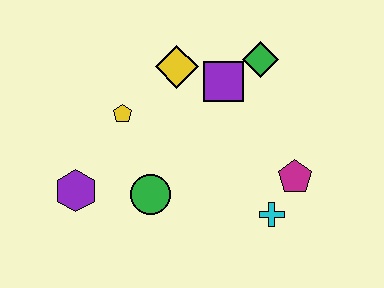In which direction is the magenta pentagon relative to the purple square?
The magenta pentagon is below the purple square.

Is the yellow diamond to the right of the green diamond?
No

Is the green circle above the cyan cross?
Yes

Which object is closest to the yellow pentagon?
The yellow diamond is closest to the yellow pentagon.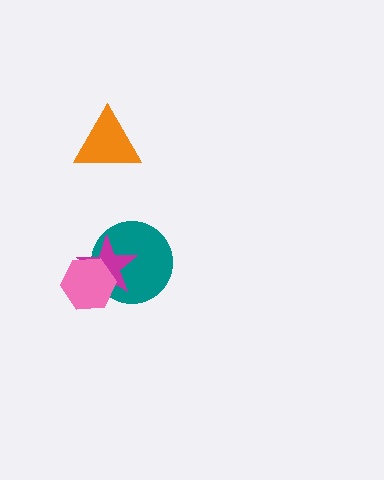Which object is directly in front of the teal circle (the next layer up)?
The magenta star is directly in front of the teal circle.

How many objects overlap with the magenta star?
2 objects overlap with the magenta star.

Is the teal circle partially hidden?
Yes, it is partially covered by another shape.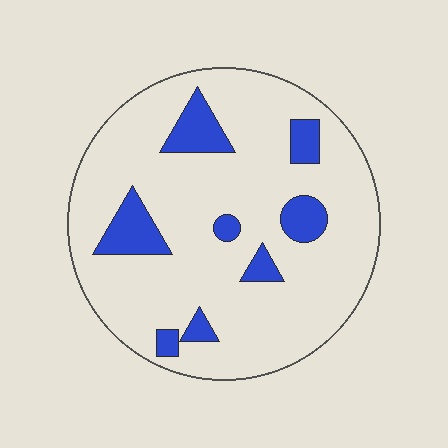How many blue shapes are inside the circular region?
8.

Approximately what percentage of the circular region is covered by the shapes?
Approximately 15%.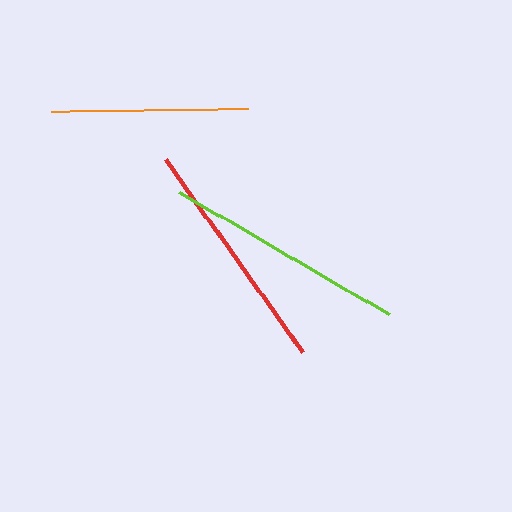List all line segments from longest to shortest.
From longest to shortest: lime, red, orange.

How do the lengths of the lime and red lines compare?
The lime and red lines are approximately the same length.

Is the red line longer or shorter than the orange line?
The red line is longer than the orange line.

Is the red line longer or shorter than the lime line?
The lime line is longer than the red line.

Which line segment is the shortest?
The orange line is the shortest at approximately 197 pixels.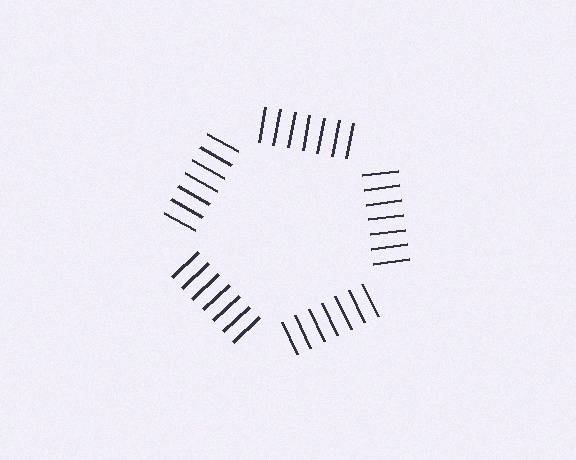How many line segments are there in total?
35 — 7 along each of the 5 edges.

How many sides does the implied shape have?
5 sides — the line-ends trace a pentagon.